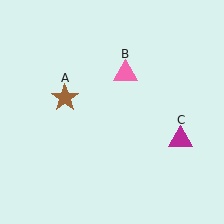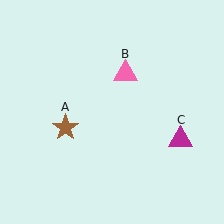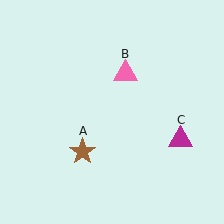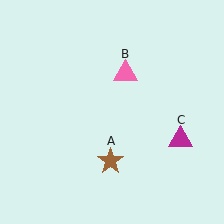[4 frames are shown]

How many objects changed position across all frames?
1 object changed position: brown star (object A).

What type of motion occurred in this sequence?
The brown star (object A) rotated counterclockwise around the center of the scene.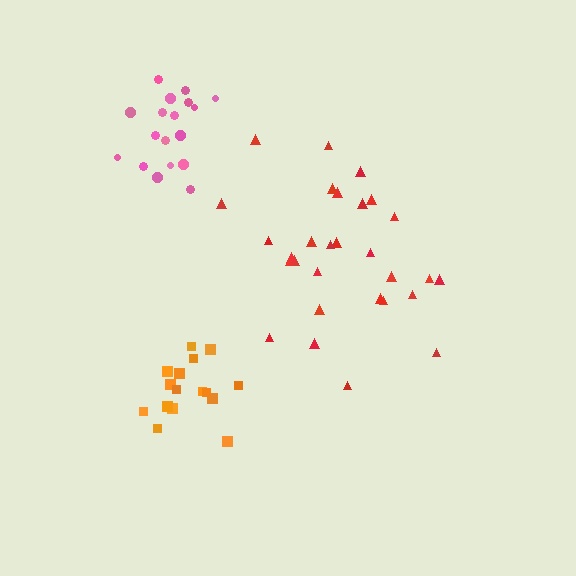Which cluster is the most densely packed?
Pink.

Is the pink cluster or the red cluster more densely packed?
Pink.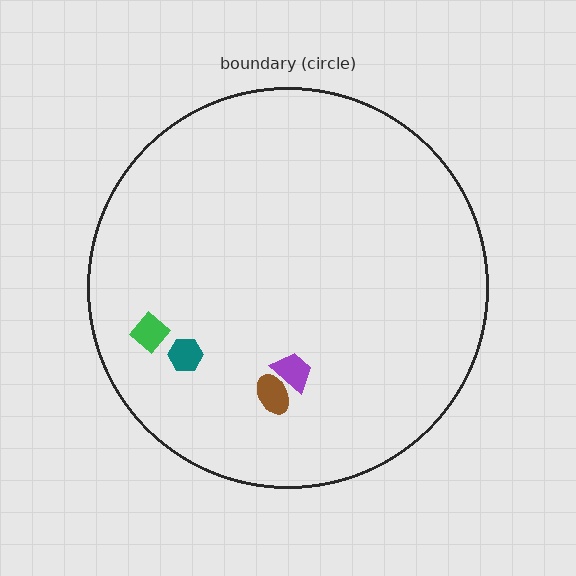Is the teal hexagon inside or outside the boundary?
Inside.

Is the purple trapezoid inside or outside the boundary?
Inside.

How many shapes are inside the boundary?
4 inside, 0 outside.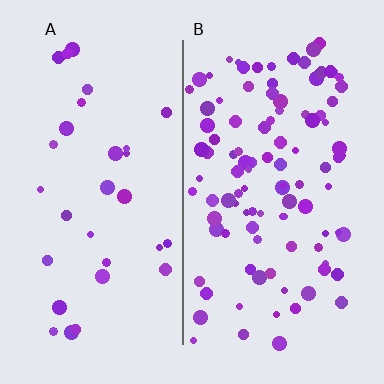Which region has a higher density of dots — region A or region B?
B (the right).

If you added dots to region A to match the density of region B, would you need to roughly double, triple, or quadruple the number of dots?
Approximately triple.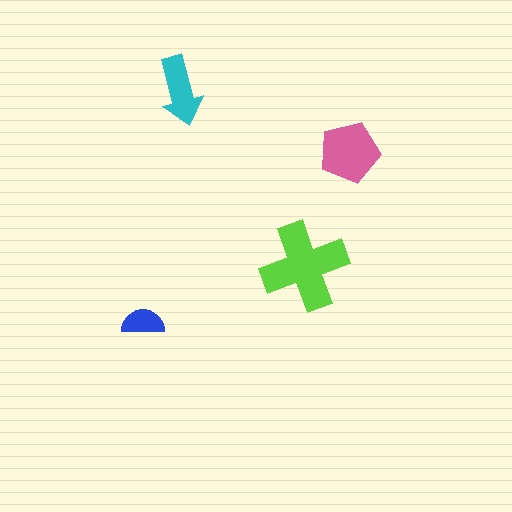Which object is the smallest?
The blue semicircle.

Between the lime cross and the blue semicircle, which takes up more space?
The lime cross.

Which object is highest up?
The cyan arrow is topmost.